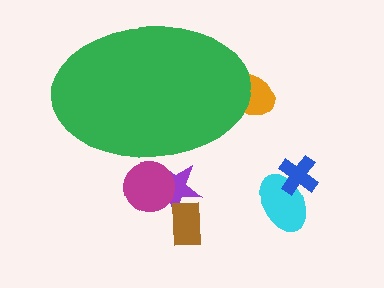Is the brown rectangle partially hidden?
No, the brown rectangle is fully visible.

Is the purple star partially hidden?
Yes, the purple star is partially hidden behind the green ellipse.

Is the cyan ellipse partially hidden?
No, the cyan ellipse is fully visible.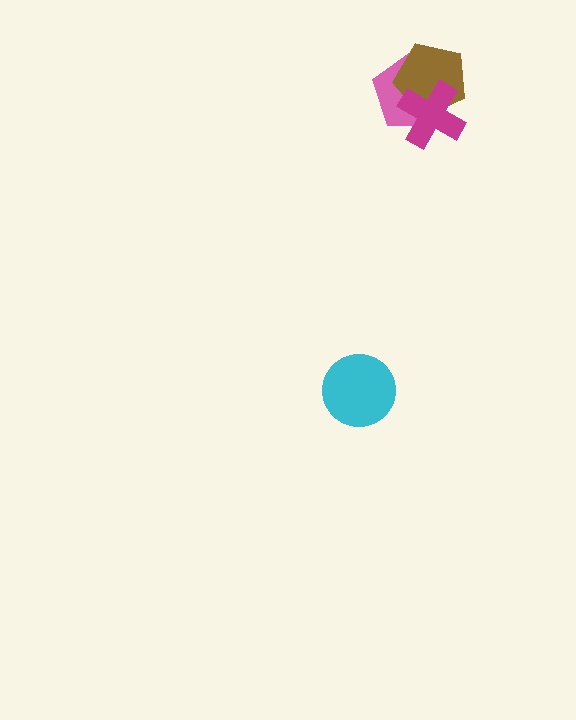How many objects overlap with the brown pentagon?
2 objects overlap with the brown pentagon.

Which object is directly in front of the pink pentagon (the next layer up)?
The brown pentagon is directly in front of the pink pentagon.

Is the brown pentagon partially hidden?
Yes, it is partially covered by another shape.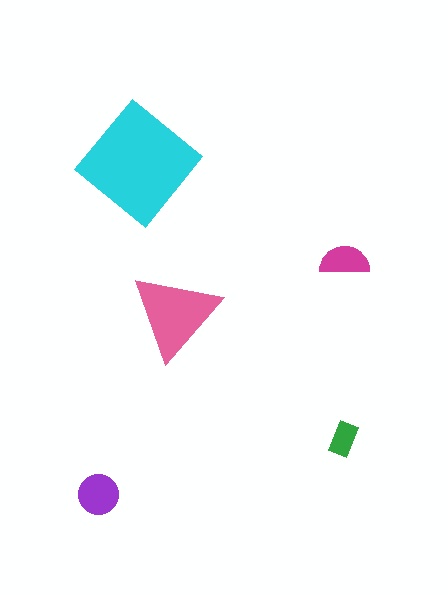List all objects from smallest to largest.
The green rectangle, the magenta semicircle, the purple circle, the pink triangle, the cyan diamond.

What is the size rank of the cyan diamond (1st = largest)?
1st.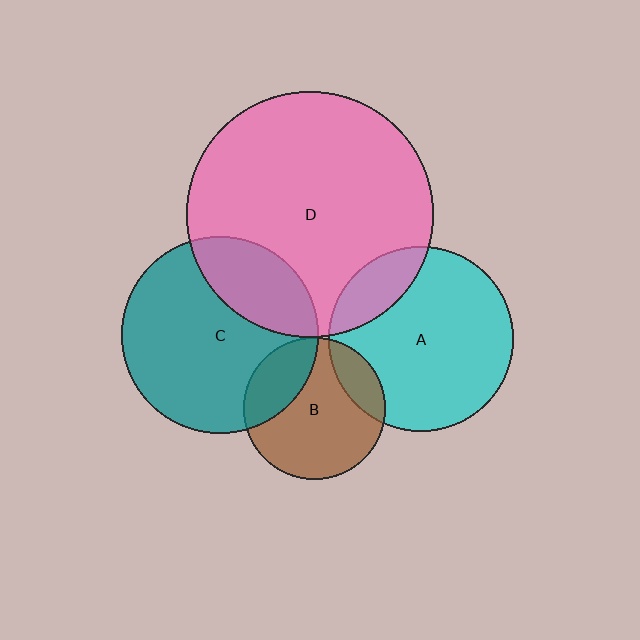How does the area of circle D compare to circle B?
Approximately 3.0 times.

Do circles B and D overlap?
Yes.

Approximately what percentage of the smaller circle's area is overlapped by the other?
Approximately 5%.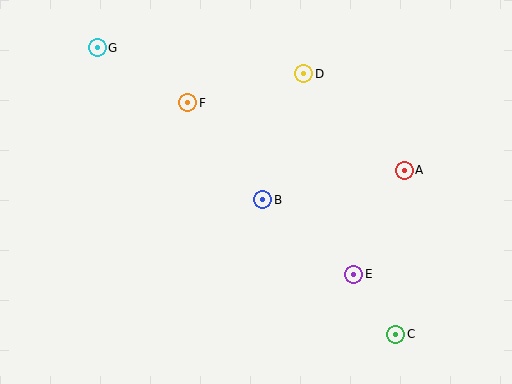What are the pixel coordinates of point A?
Point A is at (404, 170).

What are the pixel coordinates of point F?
Point F is at (188, 103).